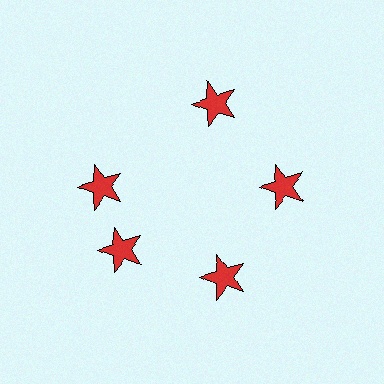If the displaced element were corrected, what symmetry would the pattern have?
It would have 5-fold rotational symmetry — the pattern would map onto itself every 72 degrees.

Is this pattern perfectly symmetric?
No. The 5 red stars are arranged in a ring, but one element near the 10 o'clock position is rotated out of alignment along the ring, breaking the 5-fold rotational symmetry.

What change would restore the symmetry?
The symmetry would be restored by rotating it back into even spacing with its neighbors so that all 5 stars sit at equal angles and equal distance from the center.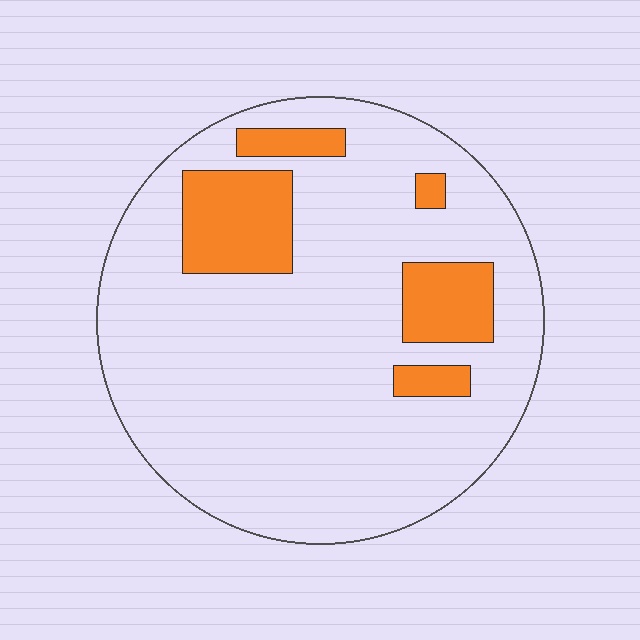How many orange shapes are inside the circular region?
5.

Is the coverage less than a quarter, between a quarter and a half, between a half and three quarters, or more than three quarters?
Less than a quarter.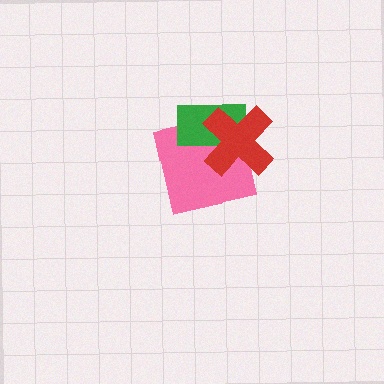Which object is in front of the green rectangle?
The red cross is in front of the green rectangle.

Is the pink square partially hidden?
Yes, it is partially covered by another shape.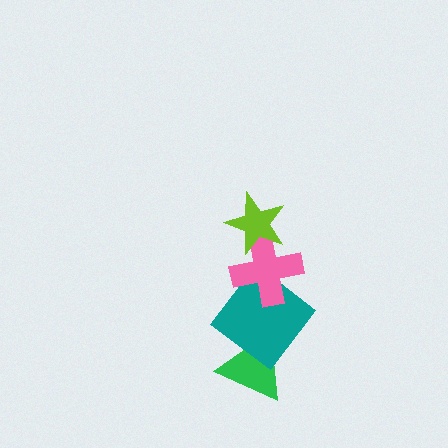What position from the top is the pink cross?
The pink cross is 2nd from the top.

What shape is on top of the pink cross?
The lime star is on top of the pink cross.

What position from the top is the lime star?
The lime star is 1st from the top.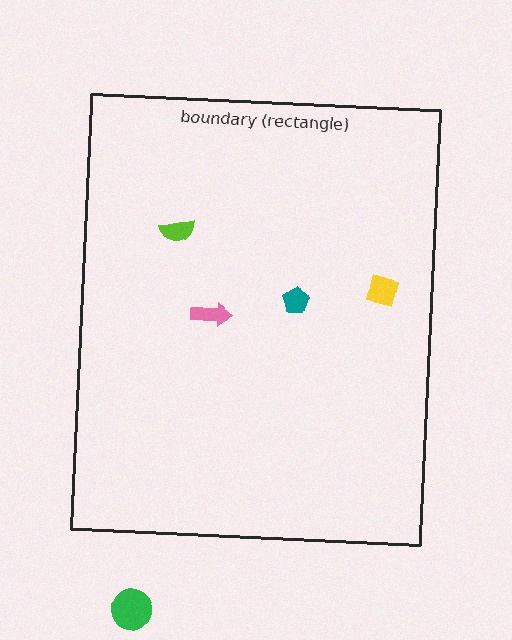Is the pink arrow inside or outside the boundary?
Inside.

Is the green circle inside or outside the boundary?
Outside.